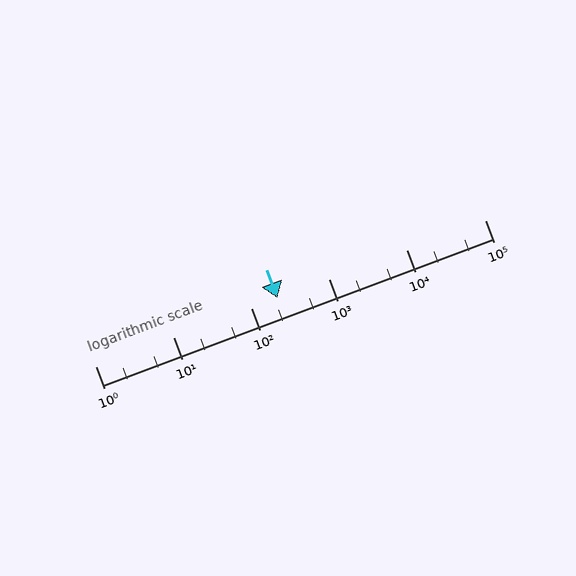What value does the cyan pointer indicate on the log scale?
The pointer indicates approximately 220.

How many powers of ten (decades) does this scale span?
The scale spans 5 decades, from 1 to 100000.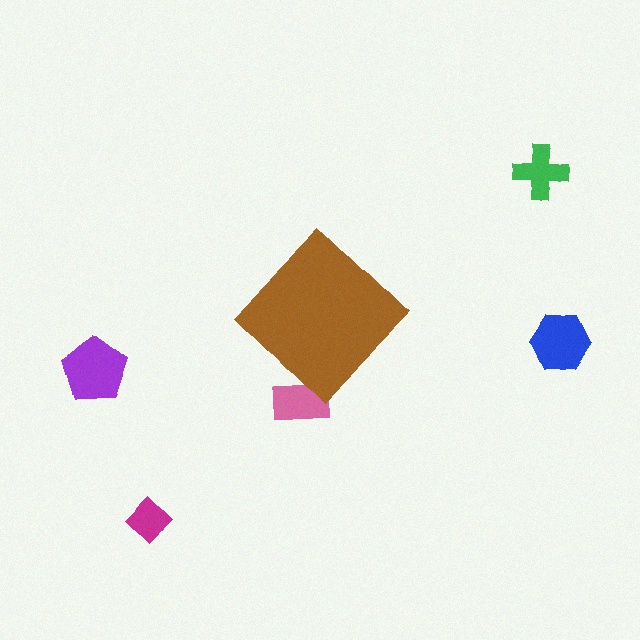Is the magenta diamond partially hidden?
No, the magenta diamond is fully visible.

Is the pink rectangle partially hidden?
Yes, the pink rectangle is partially hidden behind the brown diamond.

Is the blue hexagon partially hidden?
No, the blue hexagon is fully visible.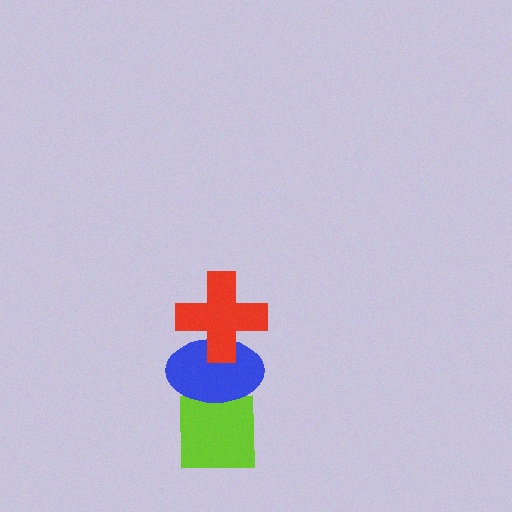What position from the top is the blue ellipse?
The blue ellipse is 2nd from the top.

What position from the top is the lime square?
The lime square is 3rd from the top.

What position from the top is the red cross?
The red cross is 1st from the top.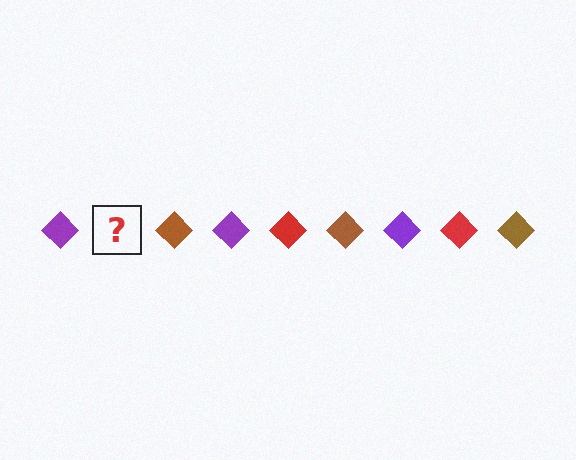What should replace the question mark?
The question mark should be replaced with a red diamond.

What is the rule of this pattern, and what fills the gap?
The rule is that the pattern cycles through purple, red, brown diamonds. The gap should be filled with a red diamond.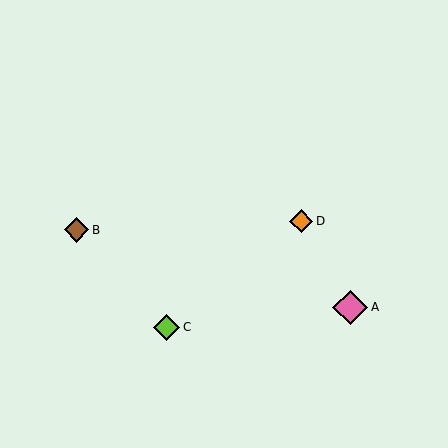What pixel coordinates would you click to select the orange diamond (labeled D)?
Click at (301, 221) to select the orange diamond D.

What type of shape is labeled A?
Shape A is a pink diamond.